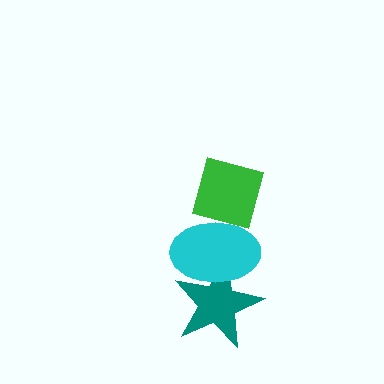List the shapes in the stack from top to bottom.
From top to bottom: the green diamond, the cyan ellipse, the teal star.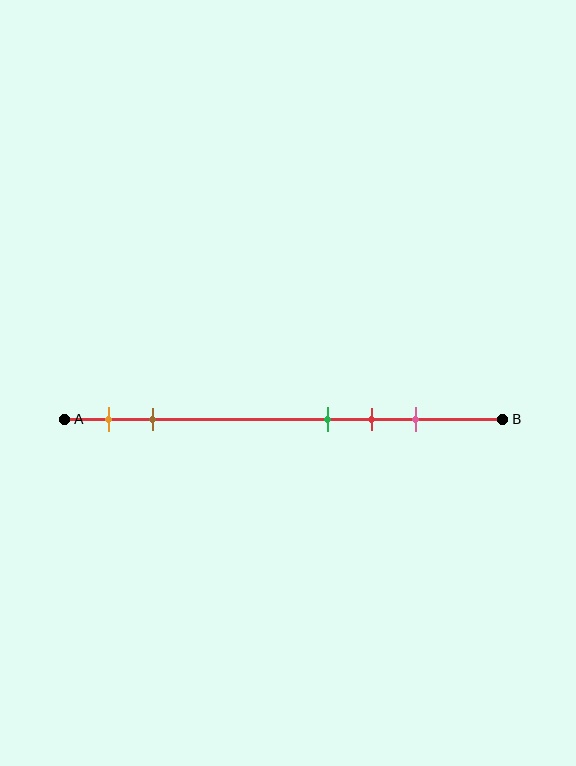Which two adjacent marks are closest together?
The green and red marks are the closest adjacent pair.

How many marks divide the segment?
There are 5 marks dividing the segment.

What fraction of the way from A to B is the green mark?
The green mark is approximately 60% (0.6) of the way from A to B.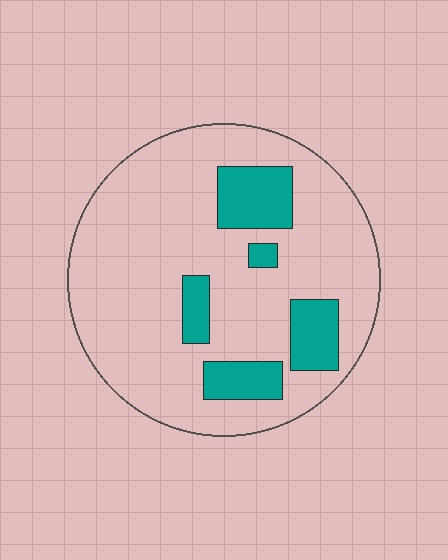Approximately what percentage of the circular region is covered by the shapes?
Approximately 20%.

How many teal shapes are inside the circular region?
5.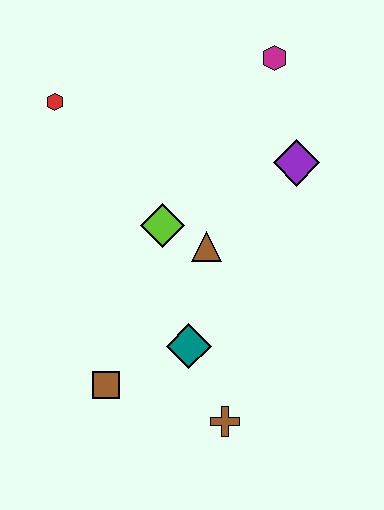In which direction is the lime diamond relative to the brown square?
The lime diamond is above the brown square.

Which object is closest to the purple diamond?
The magenta hexagon is closest to the purple diamond.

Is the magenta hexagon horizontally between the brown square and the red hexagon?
No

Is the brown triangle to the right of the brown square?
Yes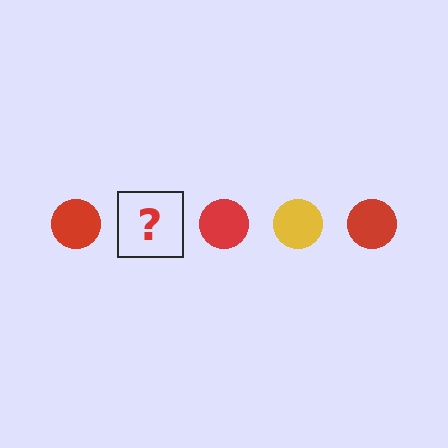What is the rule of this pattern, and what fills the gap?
The rule is that the pattern cycles through red, yellow circles. The gap should be filled with a yellow circle.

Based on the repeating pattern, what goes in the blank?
The blank should be a yellow circle.